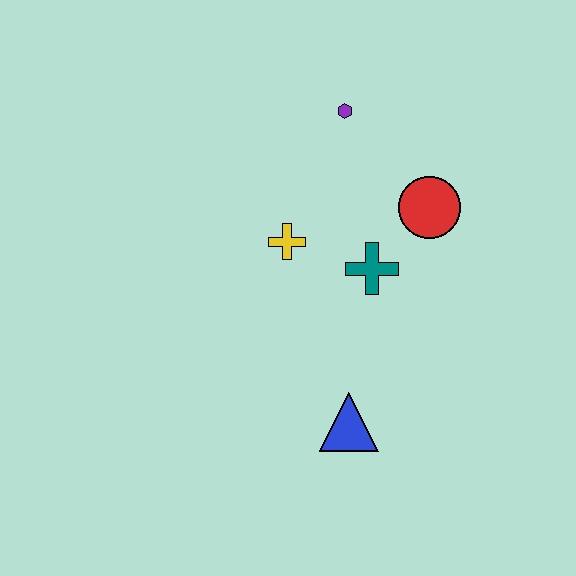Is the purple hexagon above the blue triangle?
Yes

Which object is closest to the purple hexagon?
The red circle is closest to the purple hexagon.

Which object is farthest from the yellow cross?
The blue triangle is farthest from the yellow cross.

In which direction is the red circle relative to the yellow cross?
The red circle is to the right of the yellow cross.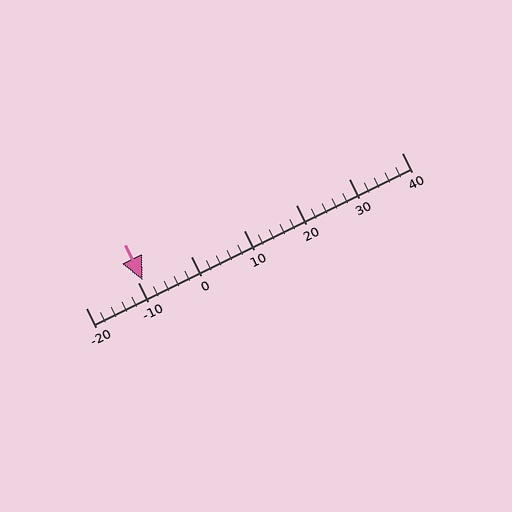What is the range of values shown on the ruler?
The ruler shows values from -20 to 40.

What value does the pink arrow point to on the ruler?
The pink arrow points to approximately -9.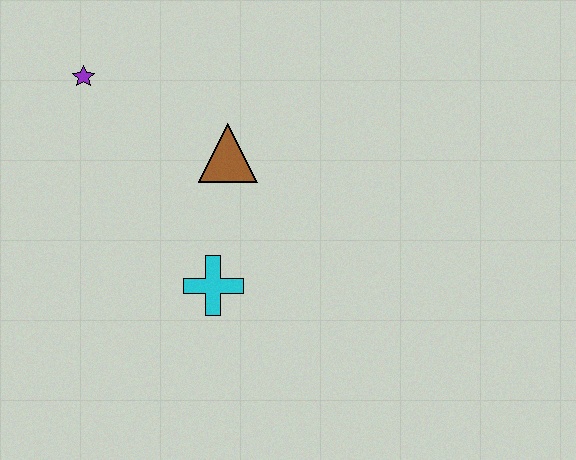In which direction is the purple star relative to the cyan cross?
The purple star is above the cyan cross.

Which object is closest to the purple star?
The brown triangle is closest to the purple star.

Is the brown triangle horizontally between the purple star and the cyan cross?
No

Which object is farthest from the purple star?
The cyan cross is farthest from the purple star.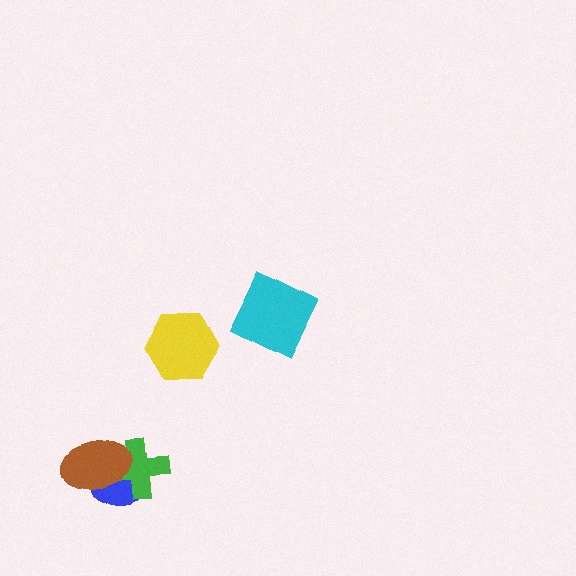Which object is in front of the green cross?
The brown ellipse is in front of the green cross.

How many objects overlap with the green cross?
2 objects overlap with the green cross.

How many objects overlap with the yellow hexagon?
0 objects overlap with the yellow hexagon.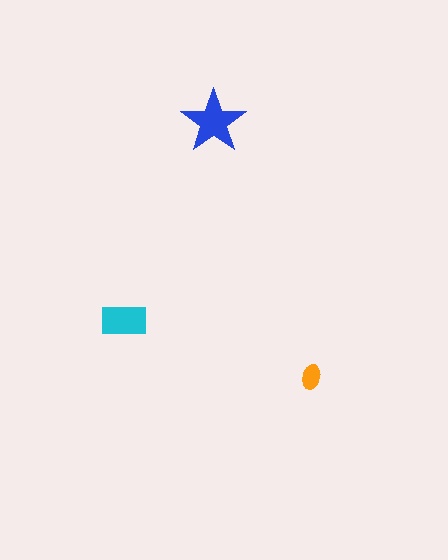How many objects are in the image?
There are 3 objects in the image.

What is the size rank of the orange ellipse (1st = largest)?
3rd.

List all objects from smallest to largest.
The orange ellipse, the cyan rectangle, the blue star.